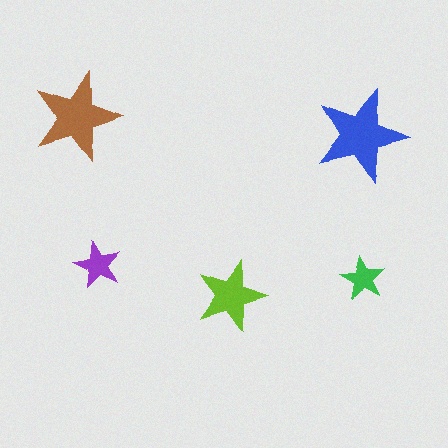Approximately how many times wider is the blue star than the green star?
About 2 times wider.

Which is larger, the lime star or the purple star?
The lime one.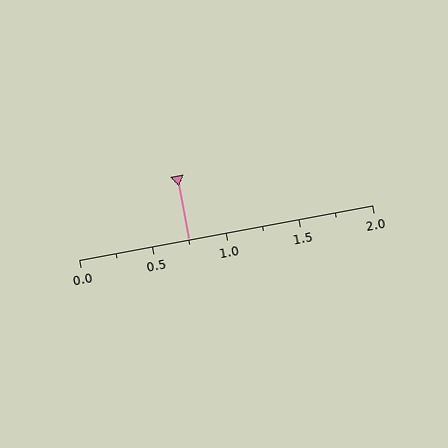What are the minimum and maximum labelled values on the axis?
The axis runs from 0.0 to 2.0.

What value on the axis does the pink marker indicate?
The marker indicates approximately 0.75.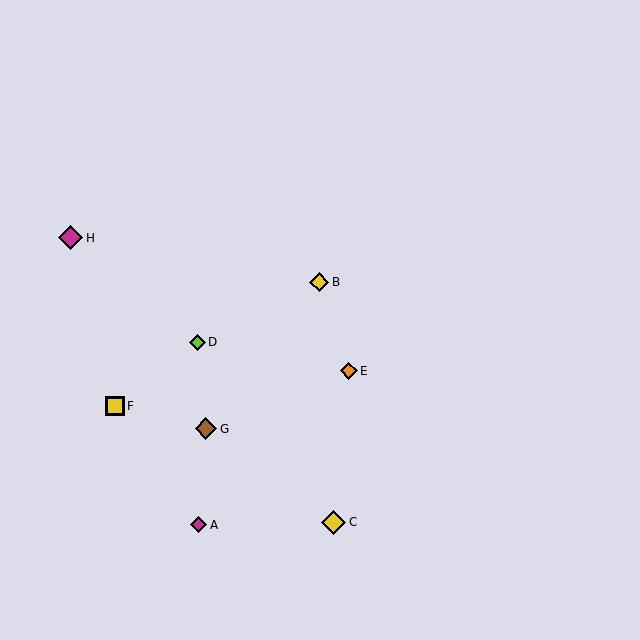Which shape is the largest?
The magenta diamond (labeled H) is the largest.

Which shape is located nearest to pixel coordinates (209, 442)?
The brown diamond (labeled G) at (206, 429) is nearest to that location.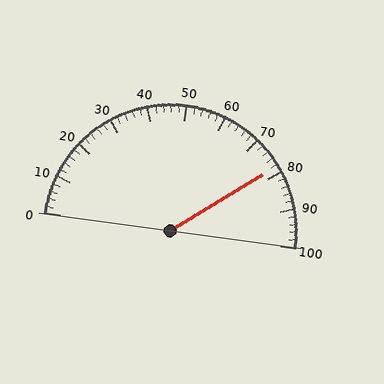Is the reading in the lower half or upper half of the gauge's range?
The reading is in the upper half of the range (0 to 100).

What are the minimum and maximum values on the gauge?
The gauge ranges from 0 to 100.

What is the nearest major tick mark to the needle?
The nearest major tick mark is 80.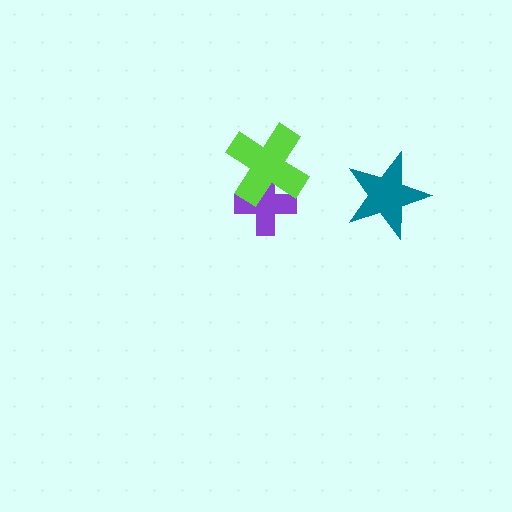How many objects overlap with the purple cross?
1 object overlaps with the purple cross.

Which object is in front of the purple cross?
The lime cross is in front of the purple cross.